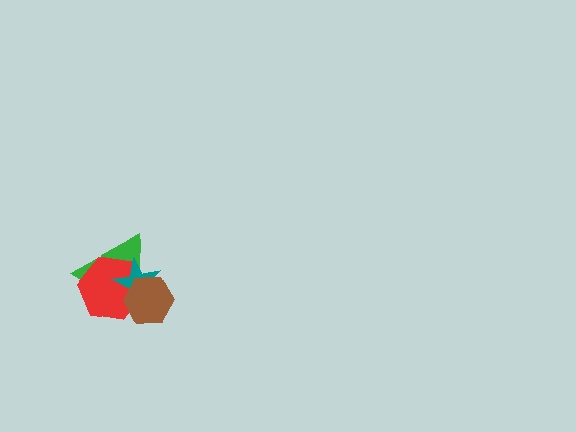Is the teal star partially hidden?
Yes, it is partially covered by another shape.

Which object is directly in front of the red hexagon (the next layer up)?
The teal star is directly in front of the red hexagon.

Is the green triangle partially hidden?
Yes, it is partially covered by another shape.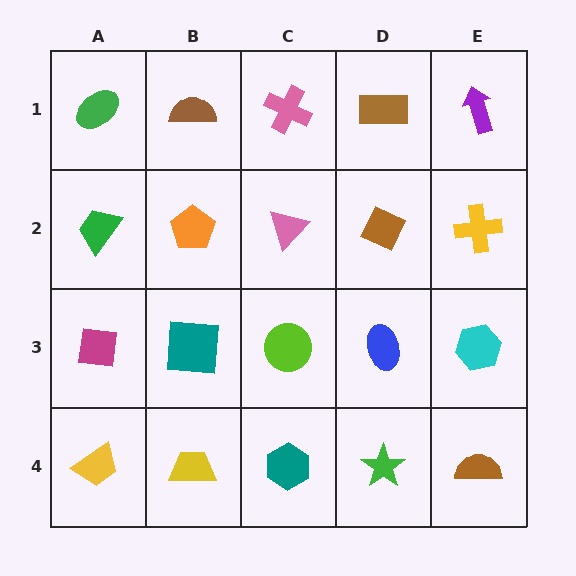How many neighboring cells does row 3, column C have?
4.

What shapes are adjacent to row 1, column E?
A yellow cross (row 2, column E), a brown rectangle (row 1, column D).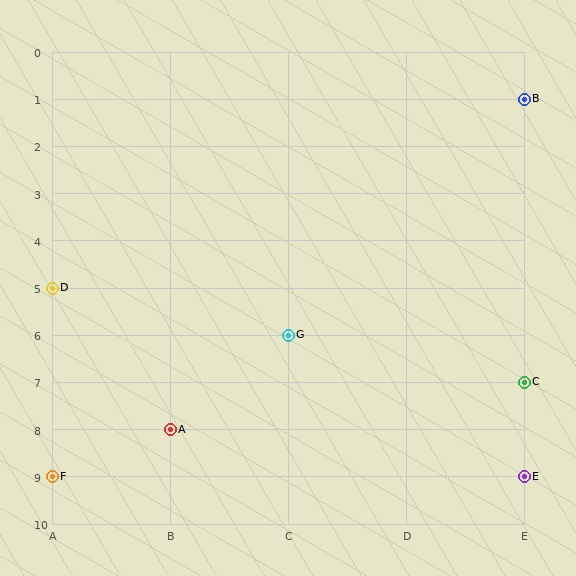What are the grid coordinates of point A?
Point A is at grid coordinates (B, 8).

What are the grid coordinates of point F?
Point F is at grid coordinates (A, 9).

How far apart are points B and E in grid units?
Points B and E are 8 rows apart.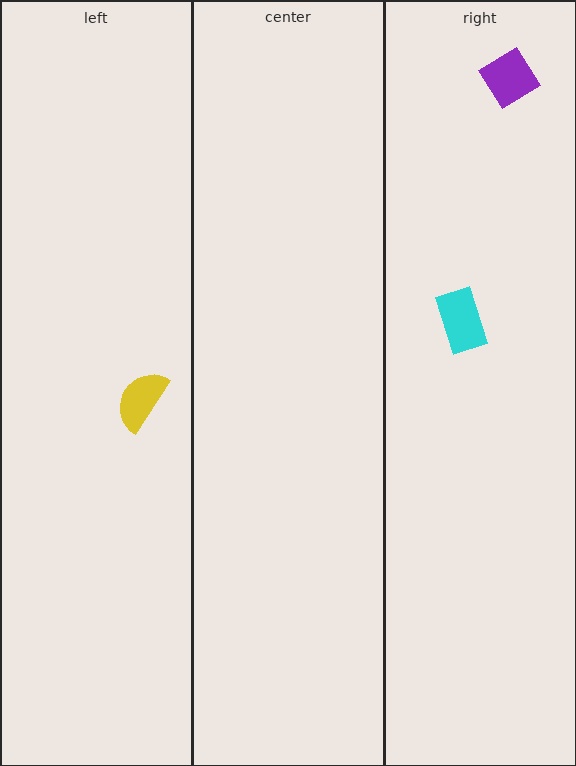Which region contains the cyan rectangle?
The right region.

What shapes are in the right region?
The cyan rectangle, the purple diamond.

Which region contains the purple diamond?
The right region.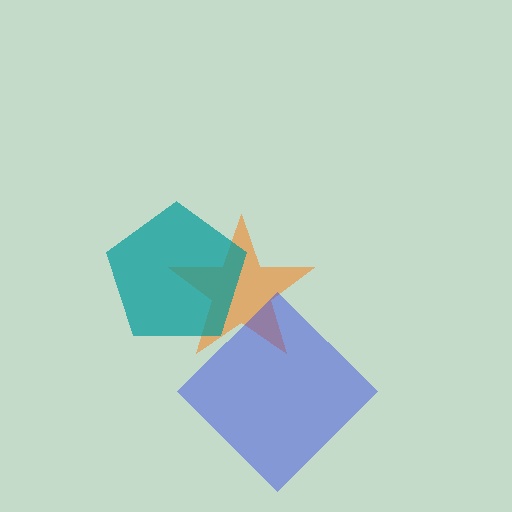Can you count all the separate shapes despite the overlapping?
Yes, there are 3 separate shapes.